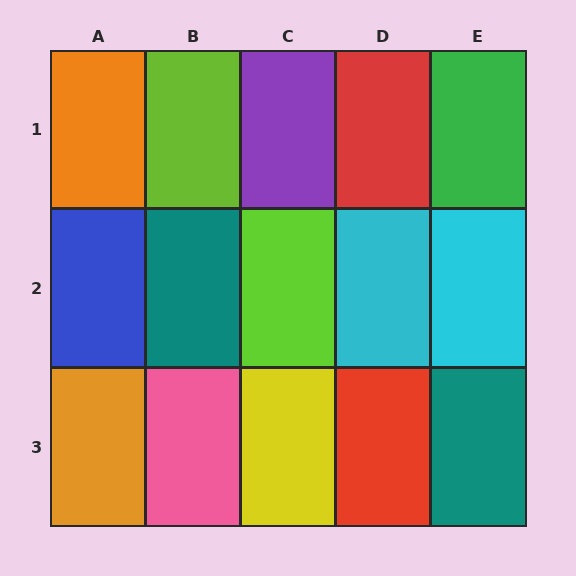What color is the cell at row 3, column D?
Red.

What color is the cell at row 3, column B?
Pink.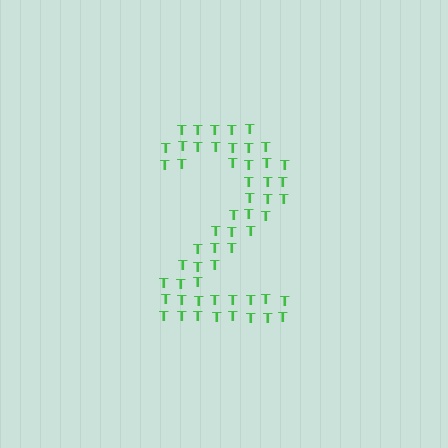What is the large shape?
The large shape is the digit 2.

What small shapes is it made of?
It is made of small letter T's.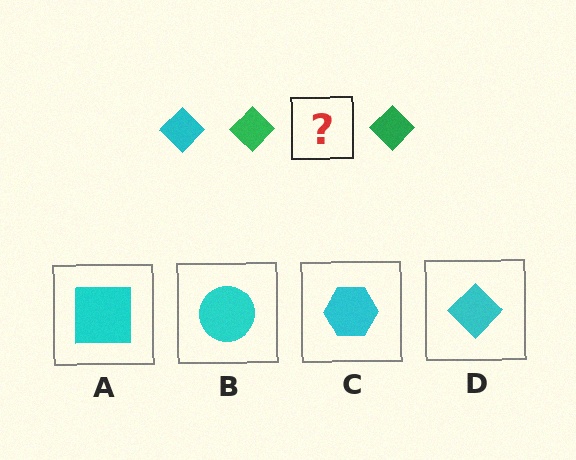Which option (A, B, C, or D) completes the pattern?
D.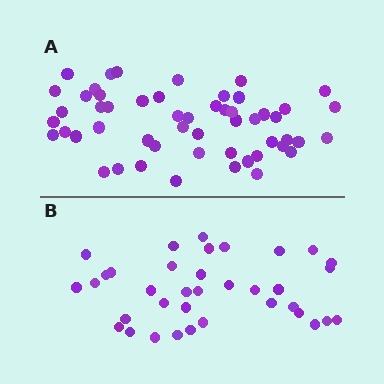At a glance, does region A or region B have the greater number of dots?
Region A (the top region) has more dots.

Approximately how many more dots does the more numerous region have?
Region A has approximately 15 more dots than region B.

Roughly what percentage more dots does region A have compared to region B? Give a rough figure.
About 45% more.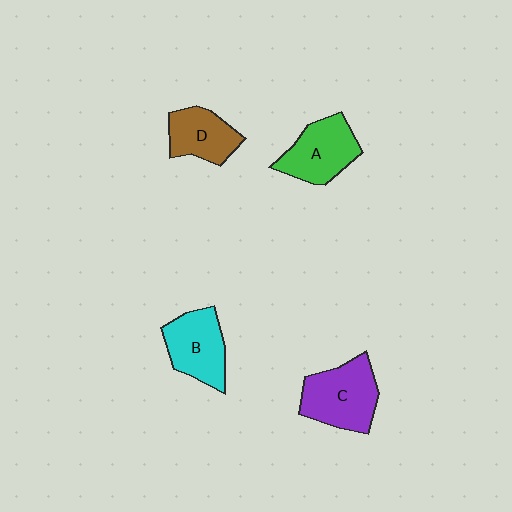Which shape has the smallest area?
Shape D (brown).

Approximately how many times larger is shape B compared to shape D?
Approximately 1.2 times.